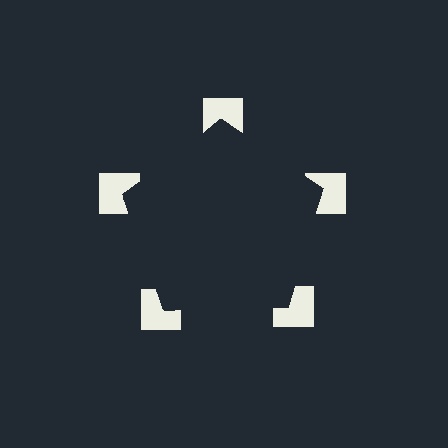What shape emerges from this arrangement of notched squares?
An illusory pentagon — its edges are inferred from the aligned wedge cuts in the notched squares, not physically drawn.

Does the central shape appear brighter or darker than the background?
It typically appears slightly darker than the background, even though no actual brightness change is drawn.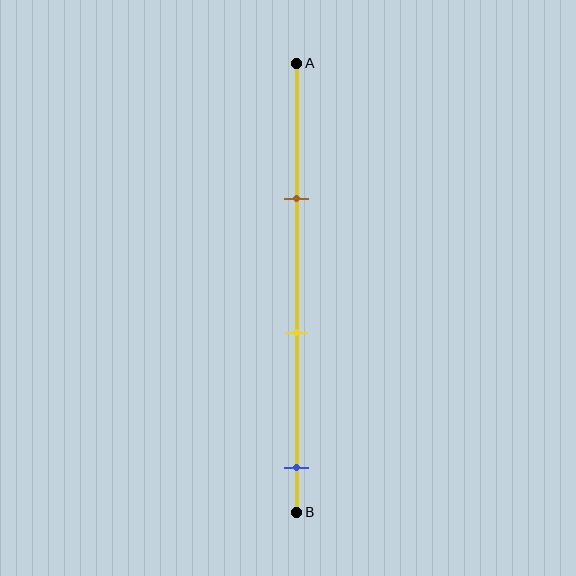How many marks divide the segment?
There are 3 marks dividing the segment.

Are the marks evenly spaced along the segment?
Yes, the marks are approximately evenly spaced.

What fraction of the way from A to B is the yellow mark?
The yellow mark is approximately 60% (0.6) of the way from A to B.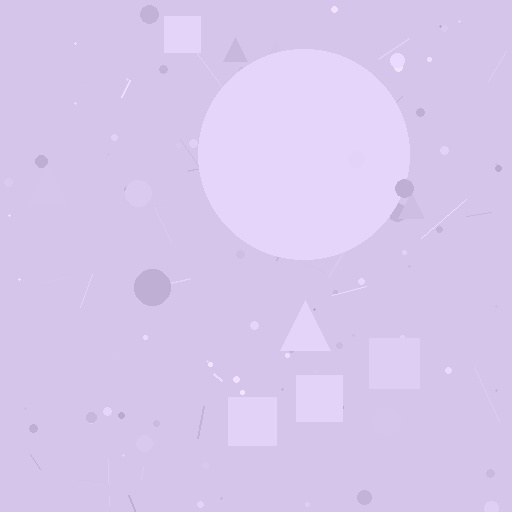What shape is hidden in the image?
A circle is hidden in the image.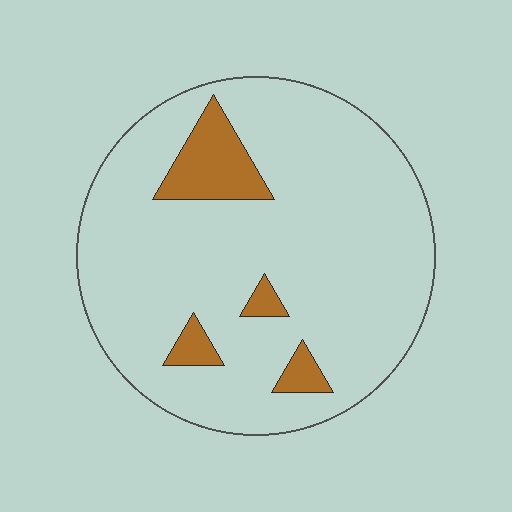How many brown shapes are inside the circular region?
4.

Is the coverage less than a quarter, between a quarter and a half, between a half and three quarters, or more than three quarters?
Less than a quarter.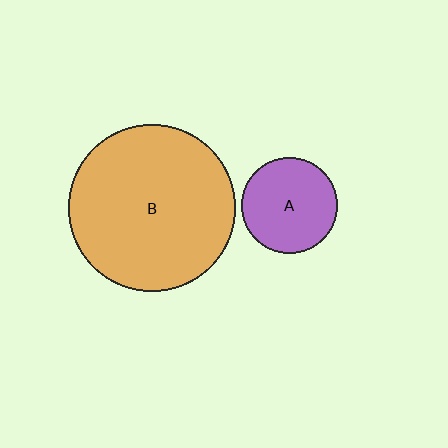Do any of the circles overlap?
No, none of the circles overlap.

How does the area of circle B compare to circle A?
Approximately 3.0 times.